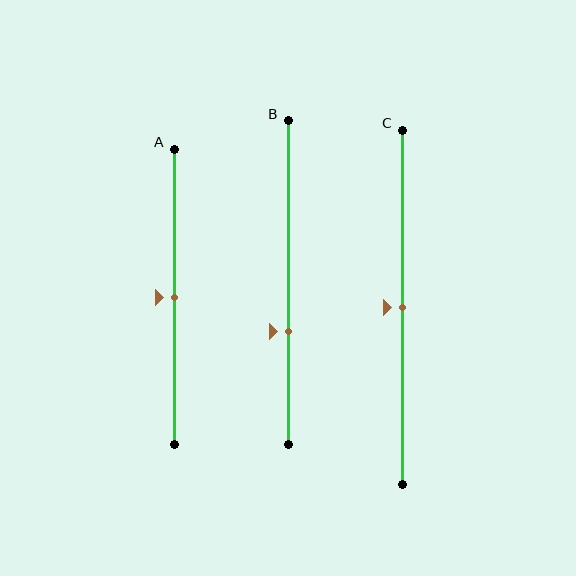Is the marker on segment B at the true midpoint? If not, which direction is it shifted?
No, the marker on segment B is shifted downward by about 15% of the segment length.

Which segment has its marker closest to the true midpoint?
Segment A has its marker closest to the true midpoint.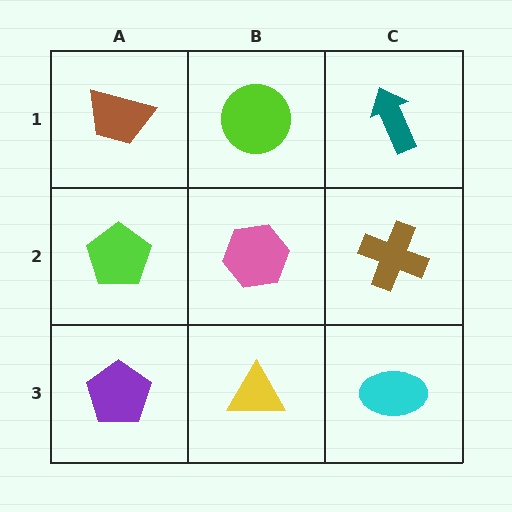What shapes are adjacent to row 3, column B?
A pink hexagon (row 2, column B), a purple pentagon (row 3, column A), a cyan ellipse (row 3, column C).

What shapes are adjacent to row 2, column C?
A teal arrow (row 1, column C), a cyan ellipse (row 3, column C), a pink hexagon (row 2, column B).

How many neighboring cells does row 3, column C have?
2.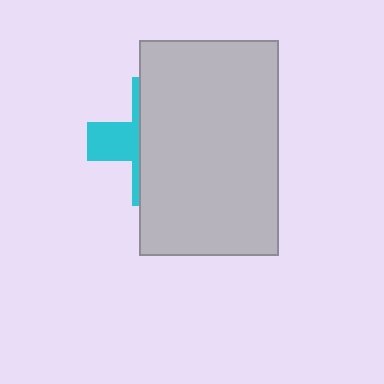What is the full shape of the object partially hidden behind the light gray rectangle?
The partially hidden object is a cyan cross.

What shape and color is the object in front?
The object in front is a light gray rectangle.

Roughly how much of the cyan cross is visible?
A small part of it is visible (roughly 32%).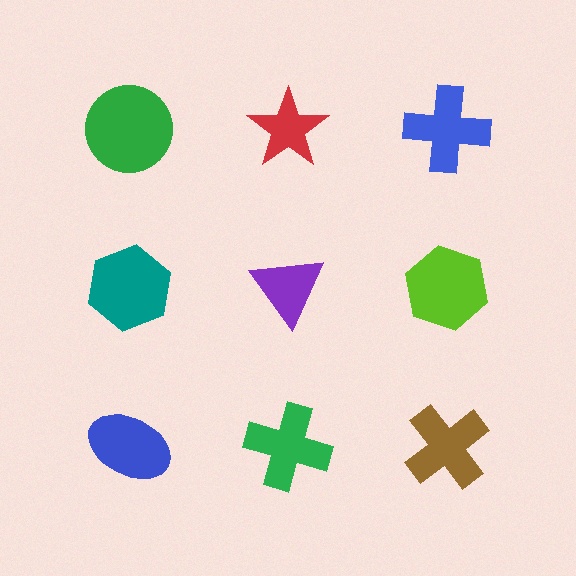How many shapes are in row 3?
3 shapes.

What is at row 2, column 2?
A purple triangle.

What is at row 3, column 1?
A blue ellipse.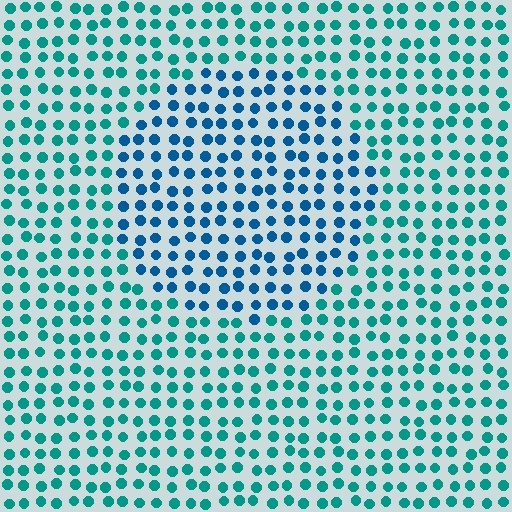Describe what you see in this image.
The image is filled with small teal elements in a uniform arrangement. A circle-shaped region is visible where the elements are tinted to a slightly different hue, forming a subtle color boundary.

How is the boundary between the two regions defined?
The boundary is defined purely by a slight shift in hue (about 31 degrees). Spacing, size, and orientation are identical on both sides.